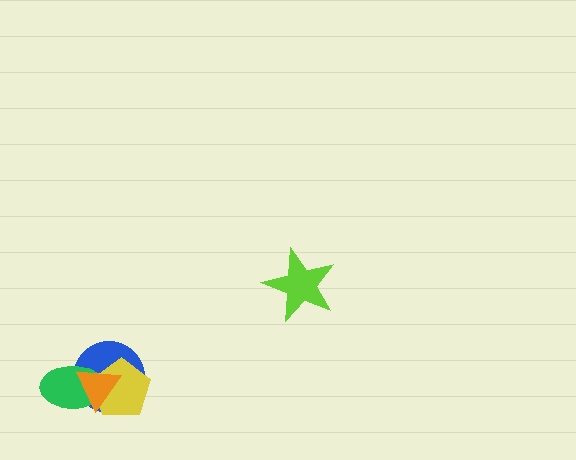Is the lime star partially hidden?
No, no other shape covers it.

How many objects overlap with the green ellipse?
3 objects overlap with the green ellipse.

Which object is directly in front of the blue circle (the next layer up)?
The green ellipse is directly in front of the blue circle.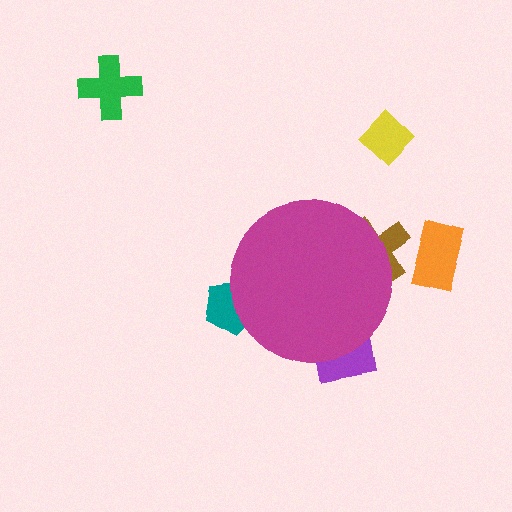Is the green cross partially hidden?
No, the green cross is fully visible.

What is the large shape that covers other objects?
A magenta circle.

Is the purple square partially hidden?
Yes, the purple square is partially hidden behind the magenta circle.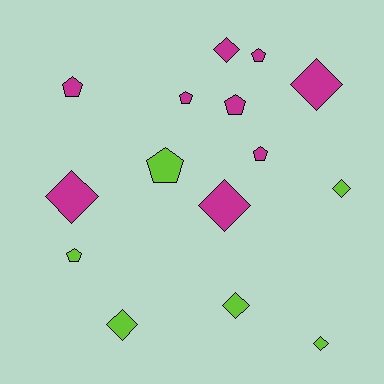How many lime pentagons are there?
There are 2 lime pentagons.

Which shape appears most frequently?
Diamond, with 8 objects.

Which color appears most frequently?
Magenta, with 9 objects.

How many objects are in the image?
There are 15 objects.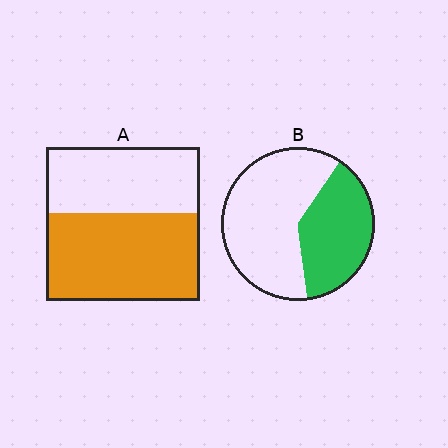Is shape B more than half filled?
No.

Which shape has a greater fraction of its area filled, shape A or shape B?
Shape A.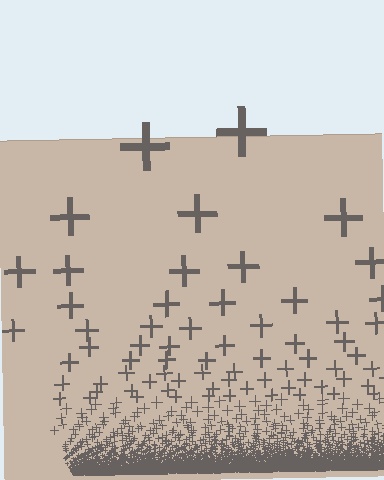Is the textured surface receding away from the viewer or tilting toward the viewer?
The surface appears to tilt toward the viewer. Texture elements get larger and sparser toward the top.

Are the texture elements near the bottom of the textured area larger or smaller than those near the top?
Smaller. The gradient is inverted — elements near the bottom are smaller and denser.